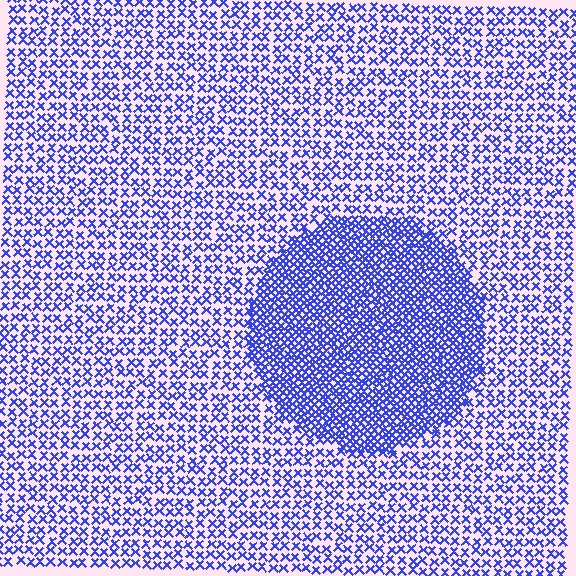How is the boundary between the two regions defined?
The boundary is defined by a change in element density (approximately 2.2x ratio). All elements are the same color, size, and shape.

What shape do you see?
I see a circle.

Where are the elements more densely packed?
The elements are more densely packed inside the circle boundary.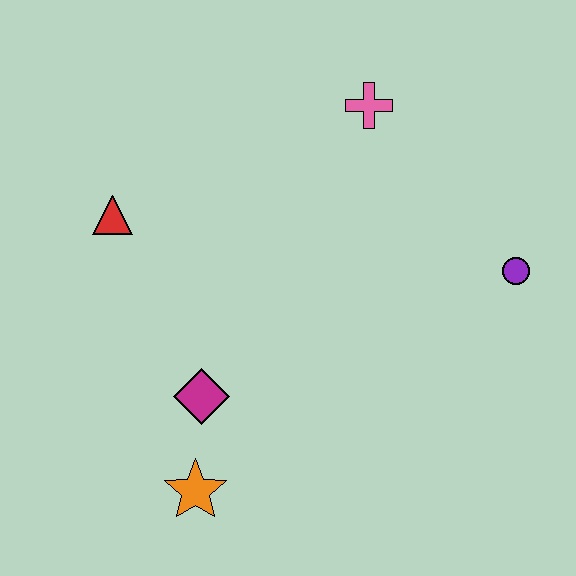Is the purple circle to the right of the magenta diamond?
Yes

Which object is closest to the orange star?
The magenta diamond is closest to the orange star.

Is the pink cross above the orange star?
Yes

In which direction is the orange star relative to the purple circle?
The orange star is to the left of the purple circle.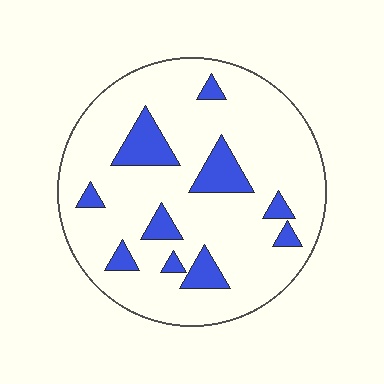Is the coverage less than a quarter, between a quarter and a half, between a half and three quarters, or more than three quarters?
Less than a quarter.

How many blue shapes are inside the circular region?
10.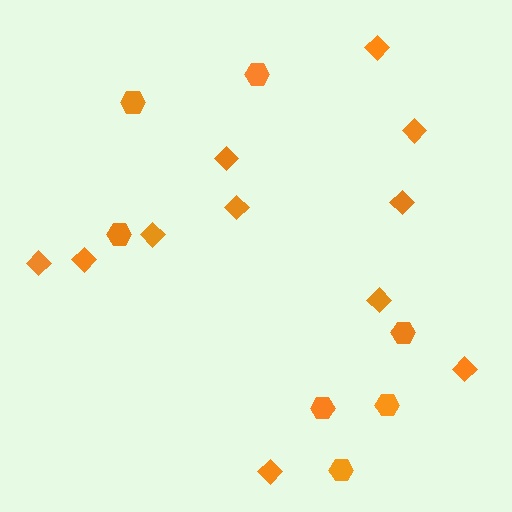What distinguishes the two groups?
There are 2 groups: one group of hexagons (7) and one group of diamonds (11).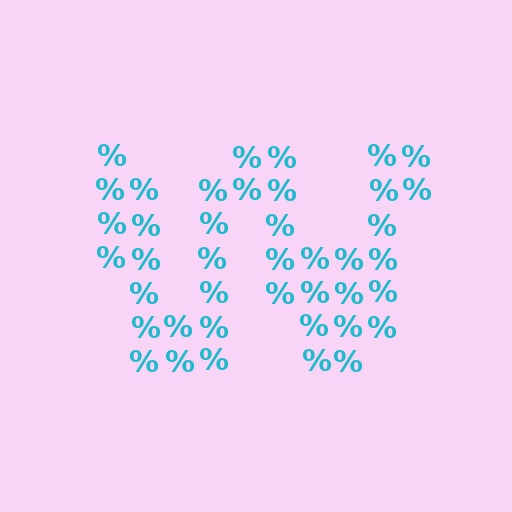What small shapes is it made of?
It is made of small percent signs.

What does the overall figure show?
The overall figure shows the letter W.